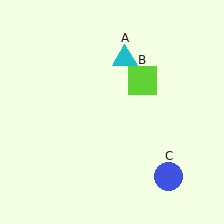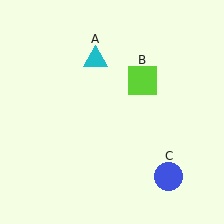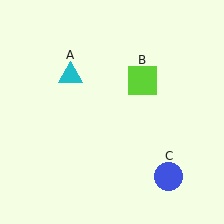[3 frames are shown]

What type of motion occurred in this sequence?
The cyan triangle (object A) rotated counterclockwise around the center of the scene.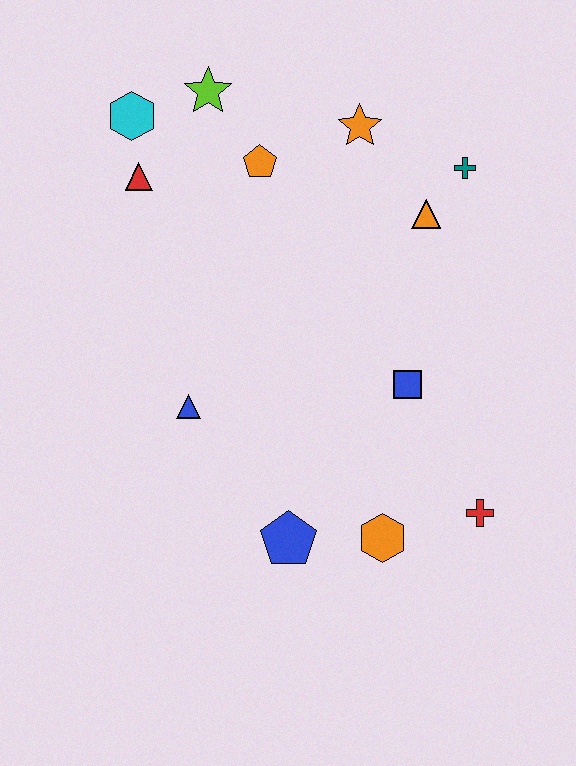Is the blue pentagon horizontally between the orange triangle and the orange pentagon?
Yes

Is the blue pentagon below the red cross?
Yes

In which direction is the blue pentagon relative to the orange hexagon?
The blue pentagon is to the left of the orange hexagon.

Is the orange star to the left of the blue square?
Yes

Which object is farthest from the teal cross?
The blue pentagon is farthest from the teal cross.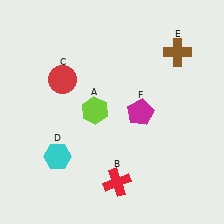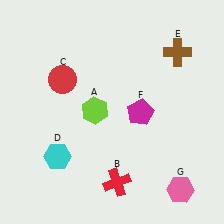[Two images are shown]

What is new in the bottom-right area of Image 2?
A pink hexagon (G) was added in the bottom-right area of Image 2.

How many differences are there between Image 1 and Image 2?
There is 1 difference between the two images.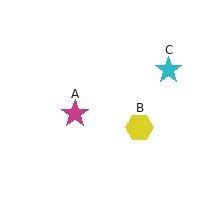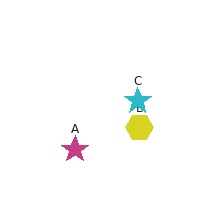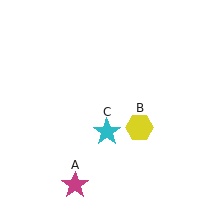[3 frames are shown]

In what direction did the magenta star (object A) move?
The magenta star (object A) moved down.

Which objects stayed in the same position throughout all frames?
Yellow hexagon (object B) remained stationary.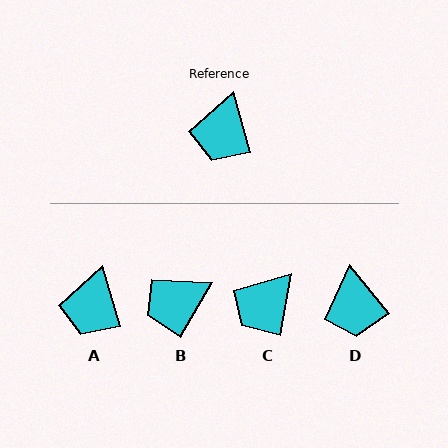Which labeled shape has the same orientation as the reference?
A.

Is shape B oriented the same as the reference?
No, it is off by about 45 degrees.